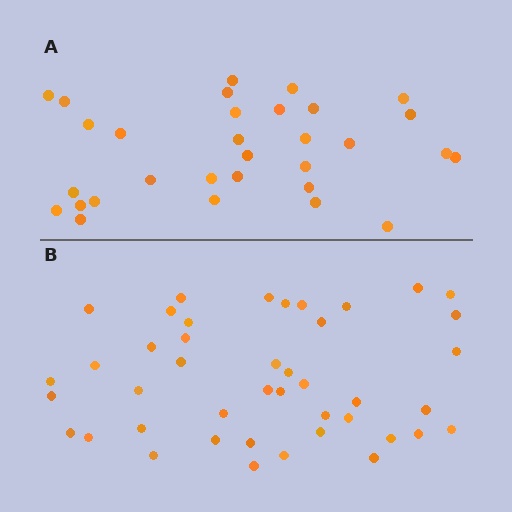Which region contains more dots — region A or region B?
Region B (the bottom region) has more dots.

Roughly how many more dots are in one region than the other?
Region B has roughly 12 or so more dots than region A.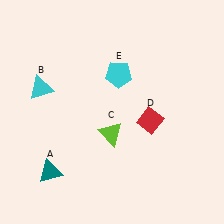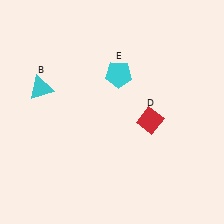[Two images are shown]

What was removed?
The teal triangle (A), the lime triangle (C) were removed in Image 2.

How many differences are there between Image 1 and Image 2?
There are 2 differences between the two images.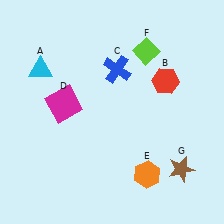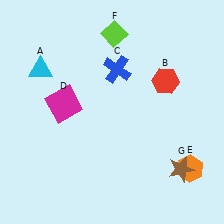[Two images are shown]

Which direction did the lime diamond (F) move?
The lime diamond (F) moved left.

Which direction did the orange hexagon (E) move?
The orange hexagon (E) moved right.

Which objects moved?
The objects that moved are: the orange hexagon (E), the lime diamond (F).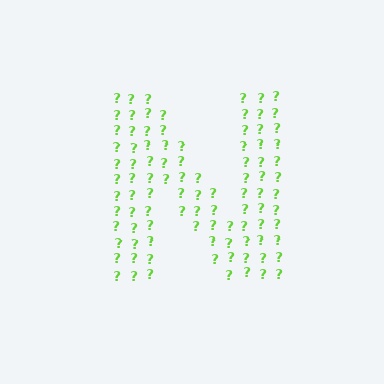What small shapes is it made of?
It is made of small question marks.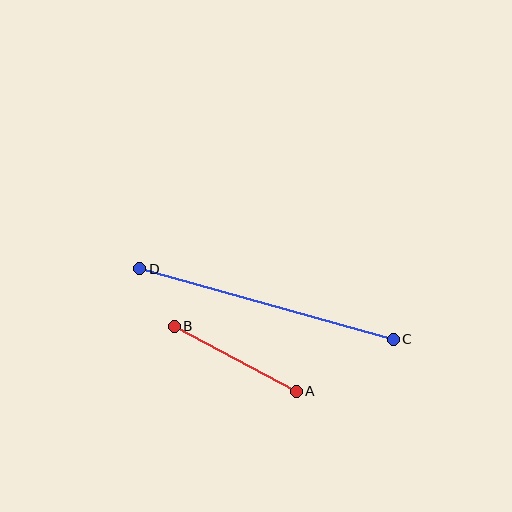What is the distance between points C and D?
The distance is approximately 263 pixels.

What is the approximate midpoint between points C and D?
The midpoint is at approximately (267, 304) pixels.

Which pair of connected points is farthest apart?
Points C and D are farthest apart.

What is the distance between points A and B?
The distance is approximately 138 pixels.